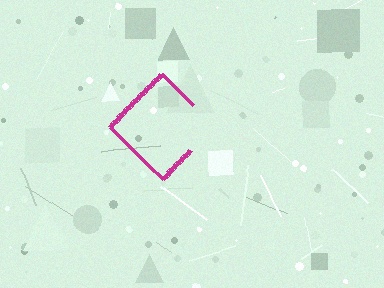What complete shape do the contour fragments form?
The contour fragments form a diamond.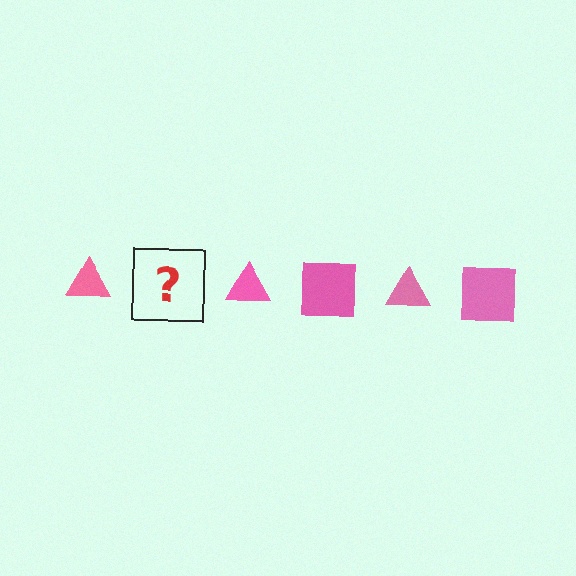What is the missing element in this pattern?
The missing element is a pink square.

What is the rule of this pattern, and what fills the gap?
The rule is that the pattern cycles through triangle, square shapes in pink. The gap should be filled with a pink square.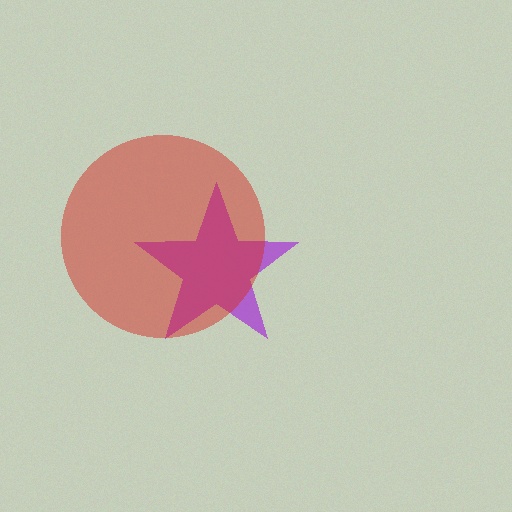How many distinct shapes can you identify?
There are 2 distinct shapes: a purple star, a red circle.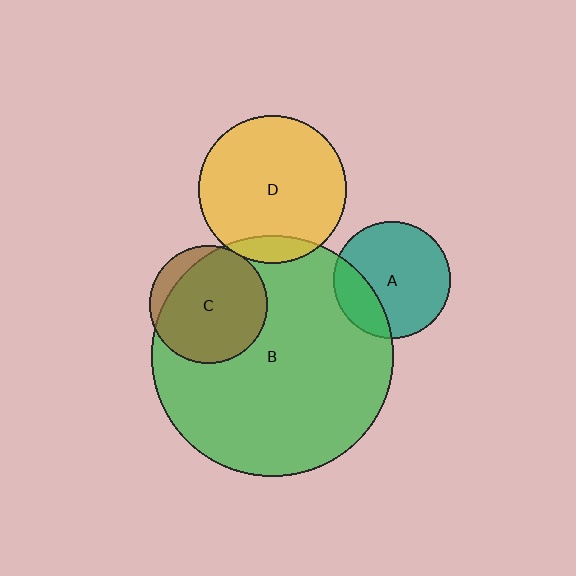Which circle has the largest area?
Circle B (green).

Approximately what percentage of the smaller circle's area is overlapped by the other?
Approximately 5%.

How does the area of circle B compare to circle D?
Approximately 2.6 times.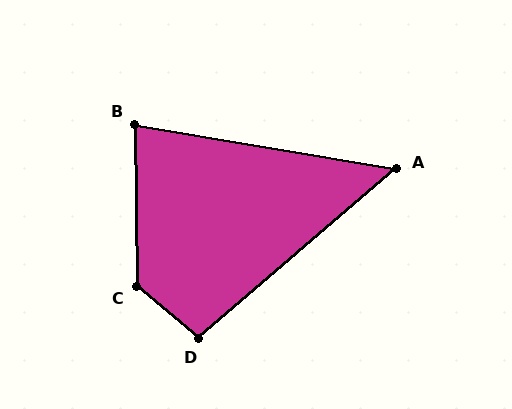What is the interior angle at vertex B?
Approximately 80 degrees (acute).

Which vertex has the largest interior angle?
C, at approximately 130 degrees.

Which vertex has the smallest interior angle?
A, at approximately 50 degrees.